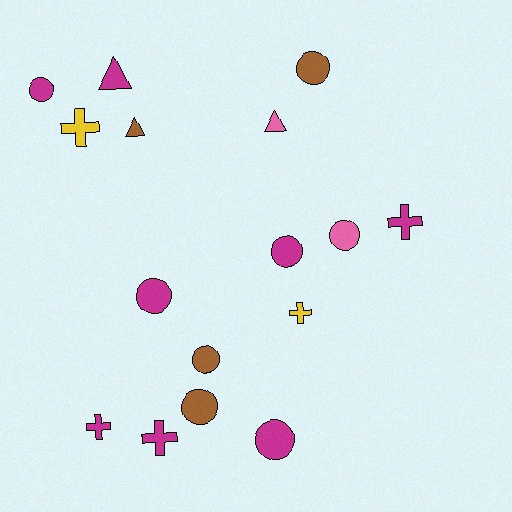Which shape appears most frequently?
Circle, with 8 objects.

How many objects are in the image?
There are 16 objects.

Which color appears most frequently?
Magenta, with 8 objects.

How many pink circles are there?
There is 1 pink circle.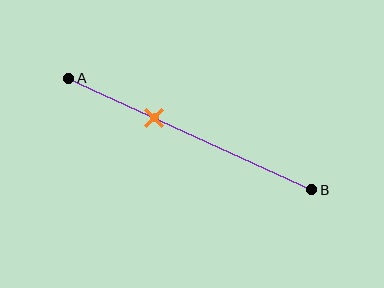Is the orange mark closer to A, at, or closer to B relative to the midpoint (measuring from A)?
The orange mark is closer to point A than the midpoint of segment AB.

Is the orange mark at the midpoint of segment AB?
No, the mark is at about 35% from A, not at the 50% midpoint.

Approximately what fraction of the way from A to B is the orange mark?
The orange mark is approximately 35% of the way from A to B.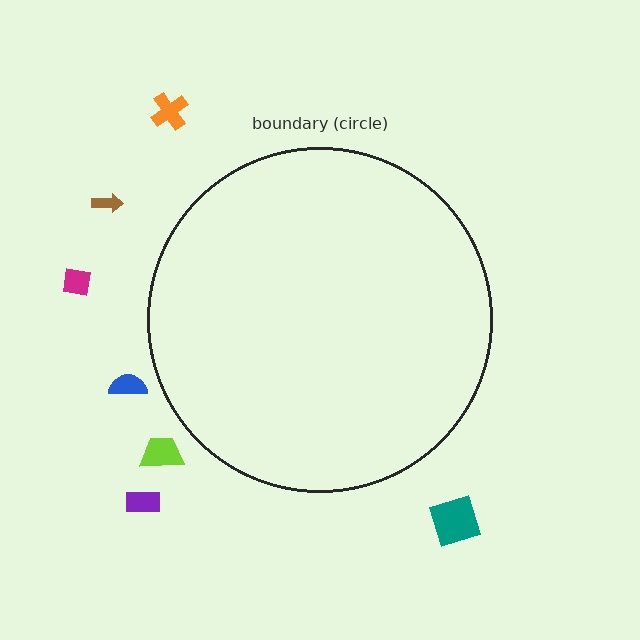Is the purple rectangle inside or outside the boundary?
Outside.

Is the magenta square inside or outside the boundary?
Outside.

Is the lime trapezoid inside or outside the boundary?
Outside.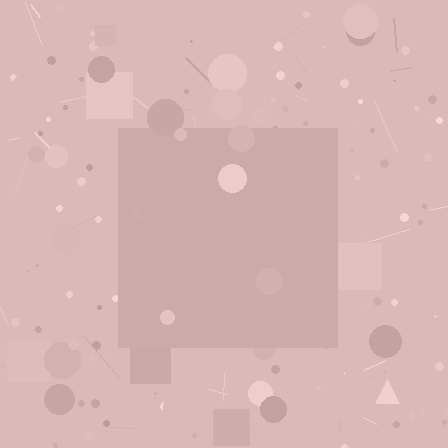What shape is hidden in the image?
A square is hidden in the image.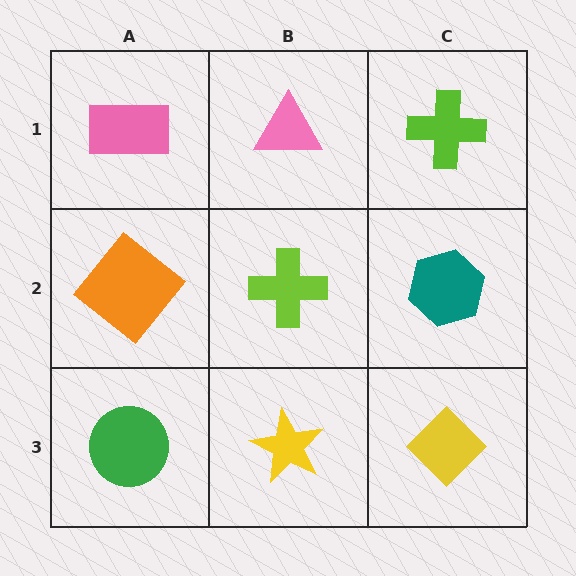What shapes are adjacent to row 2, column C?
A lime cross (row 1, column C), a yellow diamond (row 3, column C), a lime cross (row 2, column B).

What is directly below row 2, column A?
A green circle.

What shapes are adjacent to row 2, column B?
A pink triangle (row 1, column B), a yellow star (row 3, column B), an orange diamond (row 2, column A), a teal hexagon (row 2, column C).